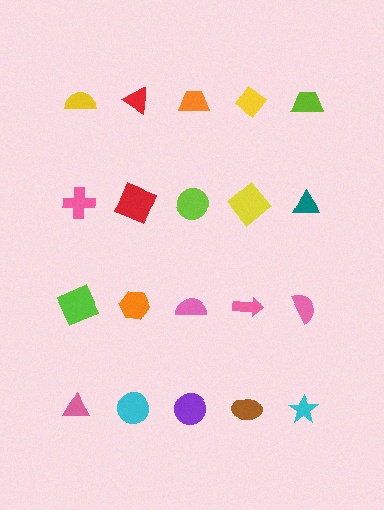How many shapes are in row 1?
5 shapes.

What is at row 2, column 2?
A red square.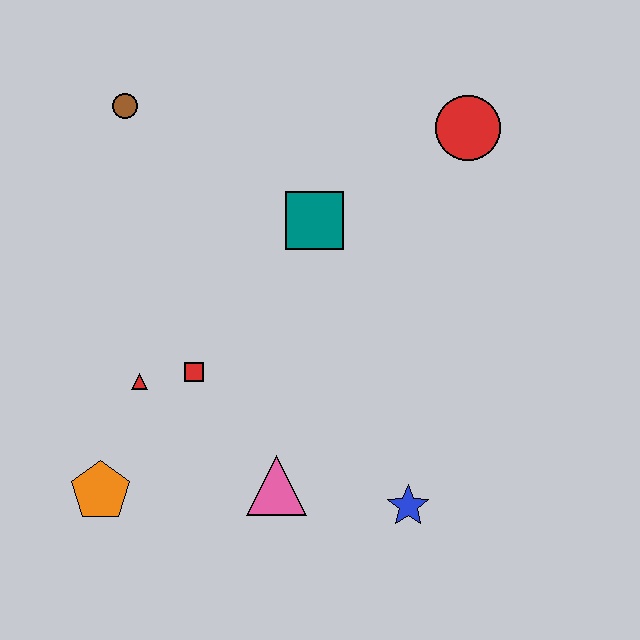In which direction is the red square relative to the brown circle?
The red square is below the brown circle.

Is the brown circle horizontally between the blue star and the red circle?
No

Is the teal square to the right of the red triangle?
Yes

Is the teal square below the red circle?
Yes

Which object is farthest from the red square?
The red circle is farthest from the red square.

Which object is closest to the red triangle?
The red square is closest to the red triangle.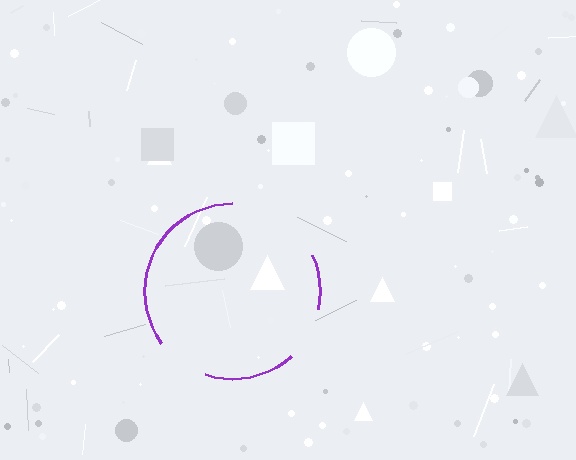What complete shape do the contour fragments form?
The contour fragments form a circle.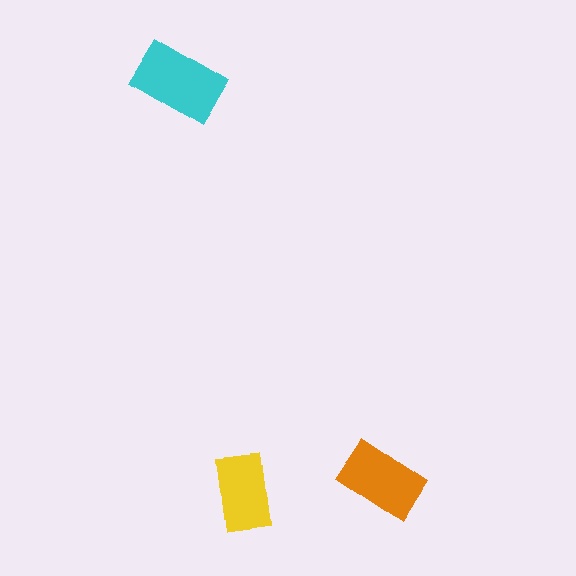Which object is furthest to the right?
The orange rectangle is rightmost.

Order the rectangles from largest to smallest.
the cyan one, the orange one, the yellow one.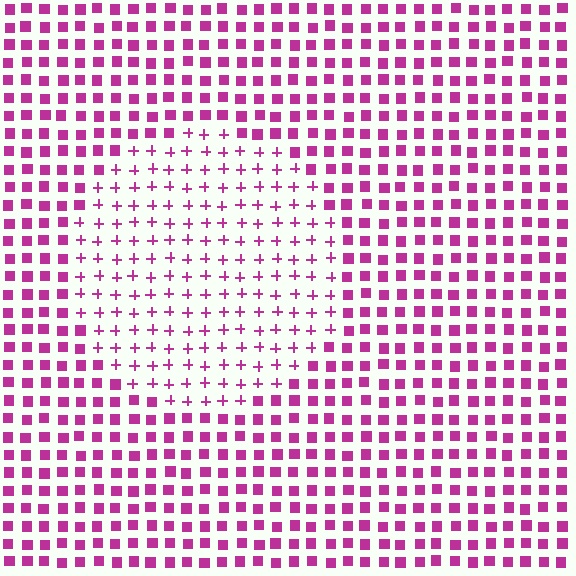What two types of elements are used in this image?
The image uses plus signs inside the circle region and squares outside it.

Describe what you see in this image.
The image is filled with small magenta elements arranged in a uniform grid. A circle-shaped region contains plus signs, while the surrounding area contains squares. The boundary is defined purely by the change in element shape.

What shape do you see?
I see a circle.